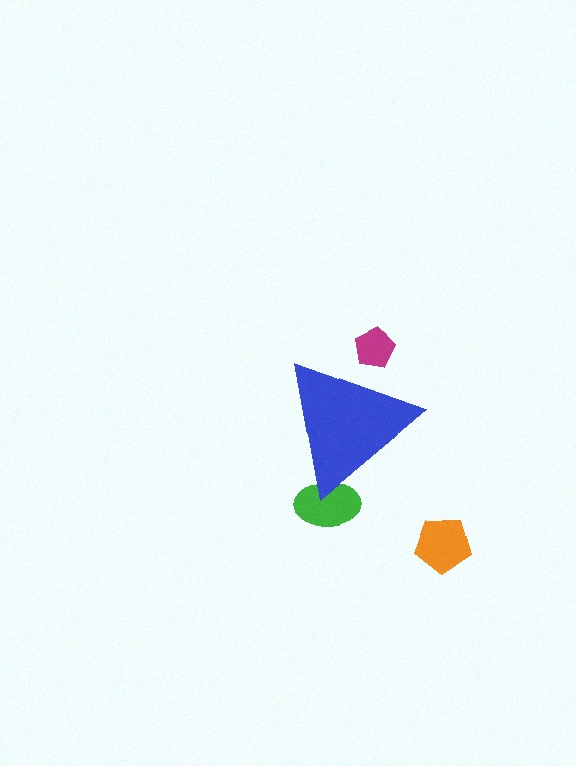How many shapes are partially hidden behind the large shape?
2 shapes are partially hidden.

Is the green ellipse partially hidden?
Yes, the green ellipse is partially hidden behind the blue triangle.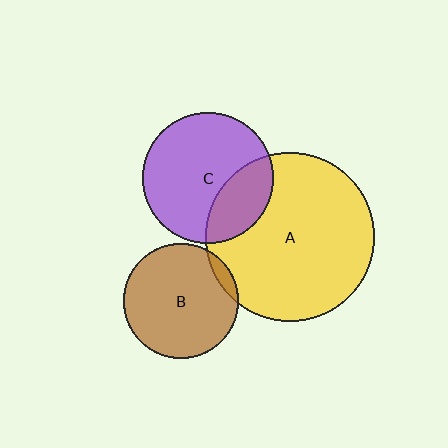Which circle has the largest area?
Circle A (yellow).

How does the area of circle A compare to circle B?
Approximately 2.2 times.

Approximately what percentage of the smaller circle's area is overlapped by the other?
Approximately 5%.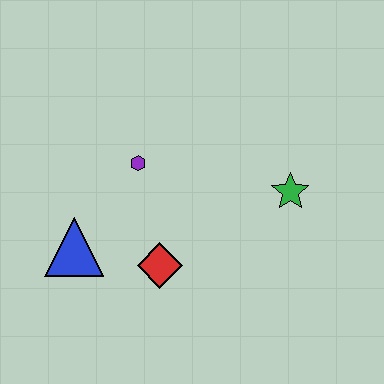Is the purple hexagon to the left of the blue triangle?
No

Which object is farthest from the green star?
The blue triangle is farthest from the green star.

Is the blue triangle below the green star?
Yes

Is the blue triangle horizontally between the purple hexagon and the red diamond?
No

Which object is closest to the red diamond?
The blue triangle is closest to the red diamond.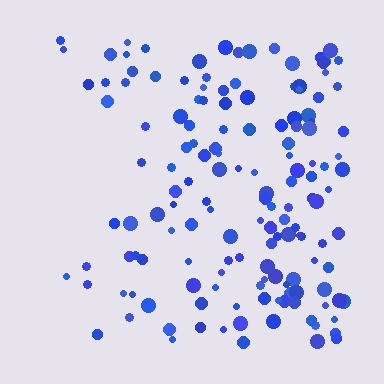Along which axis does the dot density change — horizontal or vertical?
Horizontal.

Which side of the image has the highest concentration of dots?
The right.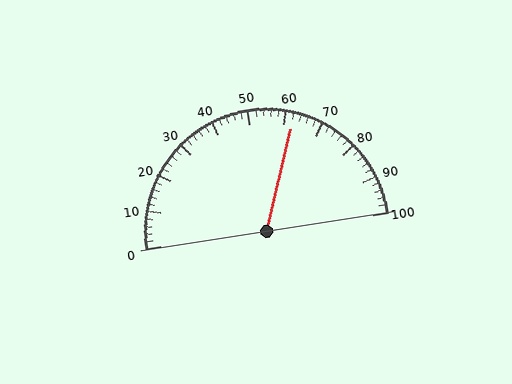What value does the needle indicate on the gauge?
The needle indicates approximately 62.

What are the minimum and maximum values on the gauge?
The gauge ranges from 0 to 100.